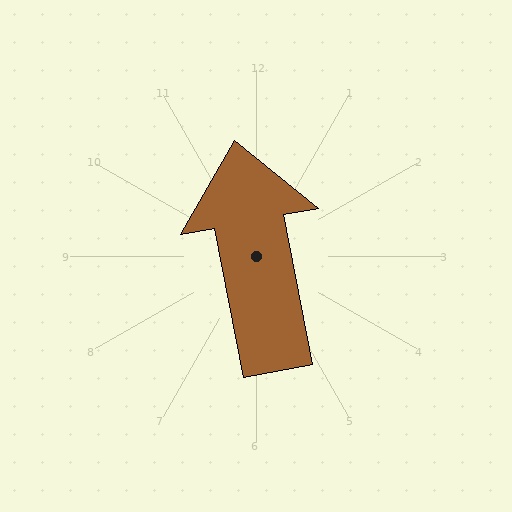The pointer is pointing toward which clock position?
Roughly 12 o'clock.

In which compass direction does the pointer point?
North.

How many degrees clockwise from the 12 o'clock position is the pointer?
Approximately 349 degrees.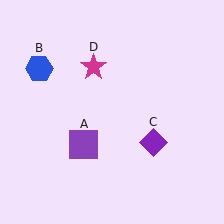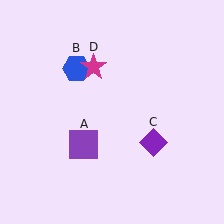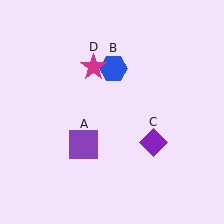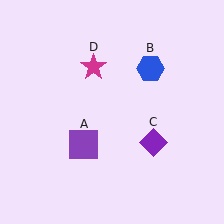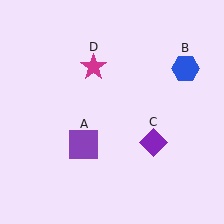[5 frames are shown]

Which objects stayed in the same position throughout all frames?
Purple square (object A) and purple diamond (object C) and magenta star (object D) remained stationary.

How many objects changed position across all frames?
1 object changed position: blue hexagon (object B).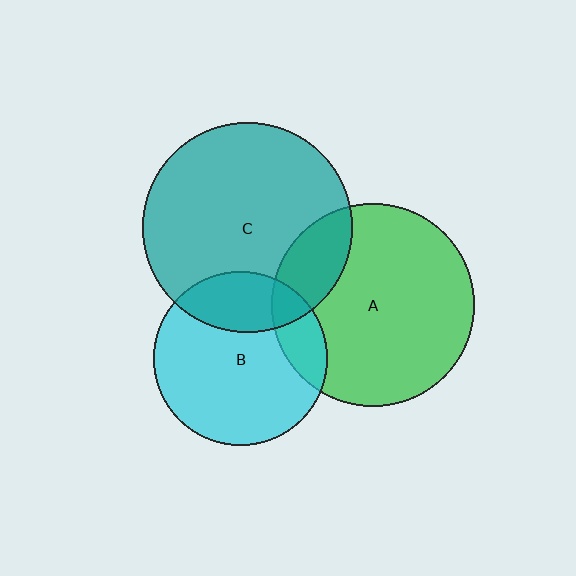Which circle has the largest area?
Circle C (teal).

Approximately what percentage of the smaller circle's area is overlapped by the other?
Approximately 15%.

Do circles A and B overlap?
Yes.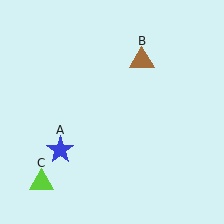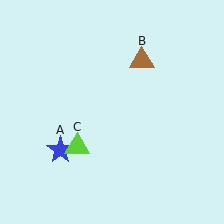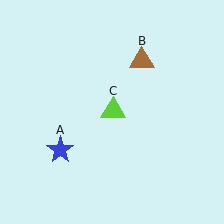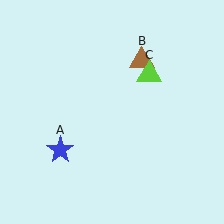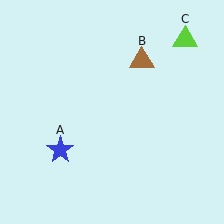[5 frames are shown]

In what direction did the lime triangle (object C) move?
The lime triangle (object C) moved up and to the right.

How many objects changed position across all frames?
1 object changed position: lime triangle (object C).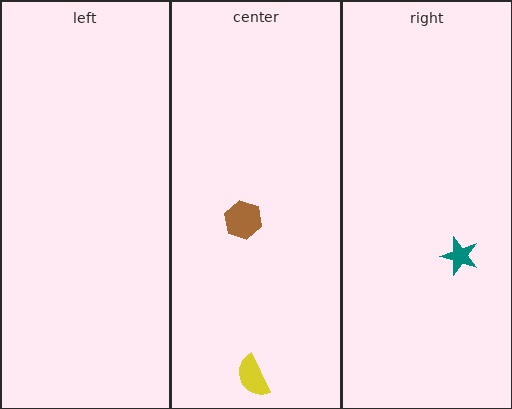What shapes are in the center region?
The brown hexagon, the yellow semicircle.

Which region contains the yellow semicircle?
The center region.